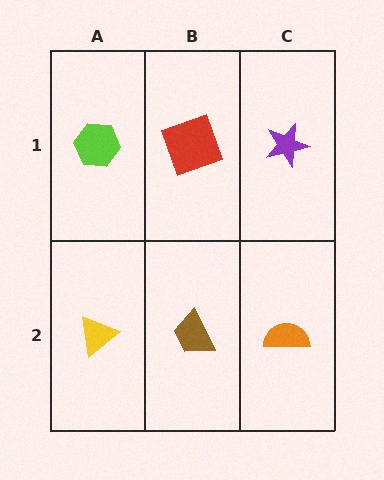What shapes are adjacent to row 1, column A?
A yellow triangle (row 2, column A), a red square (row 1, column B).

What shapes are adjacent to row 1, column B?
A brown trapezoid (row 2, column B), a lime hexagon (row 1, column A), a purple star (row 1, column C).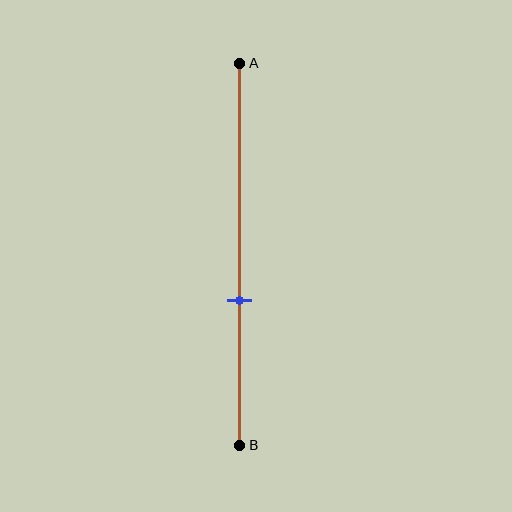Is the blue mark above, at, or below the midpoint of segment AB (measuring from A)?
The blue mark is below the midpoint of segment AB.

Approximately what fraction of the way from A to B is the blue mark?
The blue mark is approximately 60% of the way from A to B.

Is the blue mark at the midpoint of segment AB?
No, the mark is at about 60% from A, not at the 50% midpoint.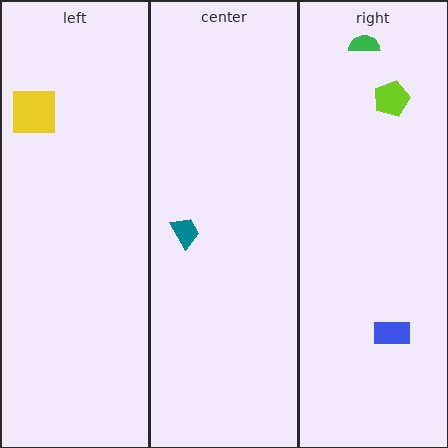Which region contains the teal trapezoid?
The center region.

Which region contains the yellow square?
The left region.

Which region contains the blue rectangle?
The right region.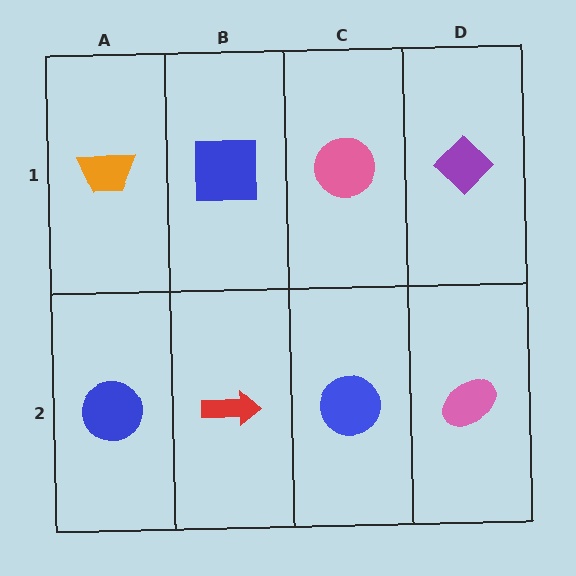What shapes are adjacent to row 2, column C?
A pink circle (row 1, column C), a red arrow (row 2, column B), a pink ellipse (row 2, column D).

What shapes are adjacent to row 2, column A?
An orange trapezoid (row 1, column A), a red arrow (row 2, column B).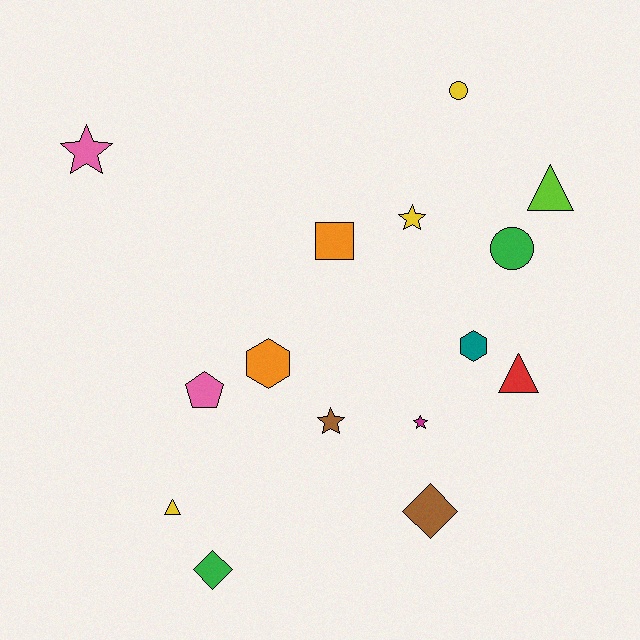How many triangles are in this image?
There are 3 triangles.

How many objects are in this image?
There are 15 objects.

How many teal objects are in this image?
There is 1 teal object.